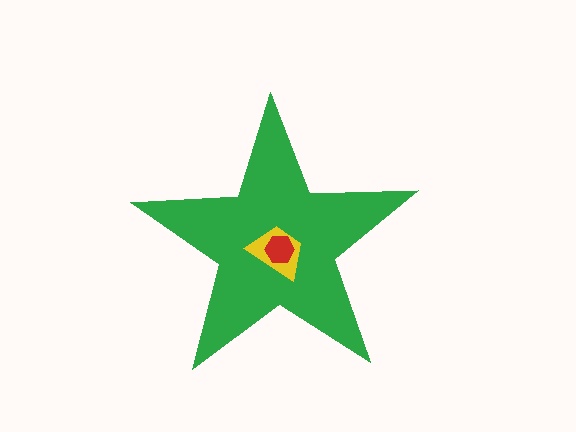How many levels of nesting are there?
3.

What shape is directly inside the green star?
The yellow trapezoid.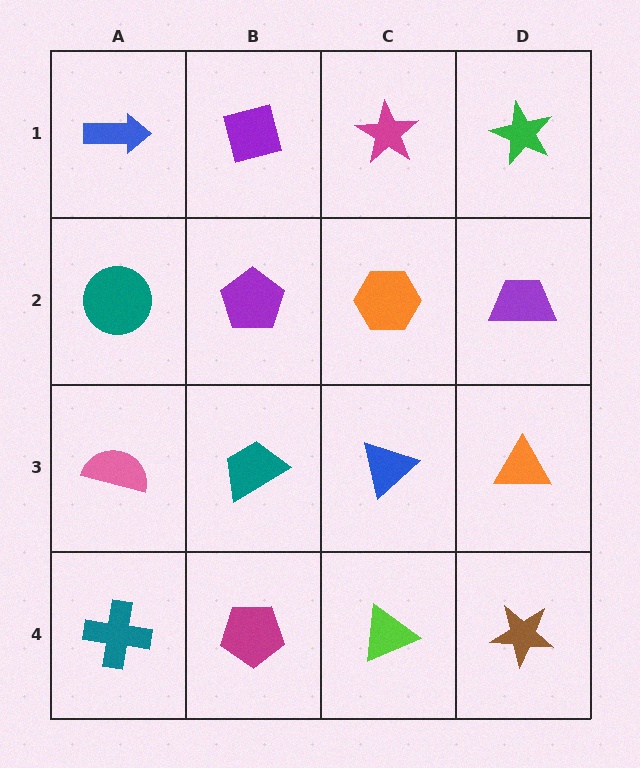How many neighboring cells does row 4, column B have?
3.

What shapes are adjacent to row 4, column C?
A blue triangle (row 3, column C), a magenta pentagon (row 4, column B), a brown star (row 4, column D).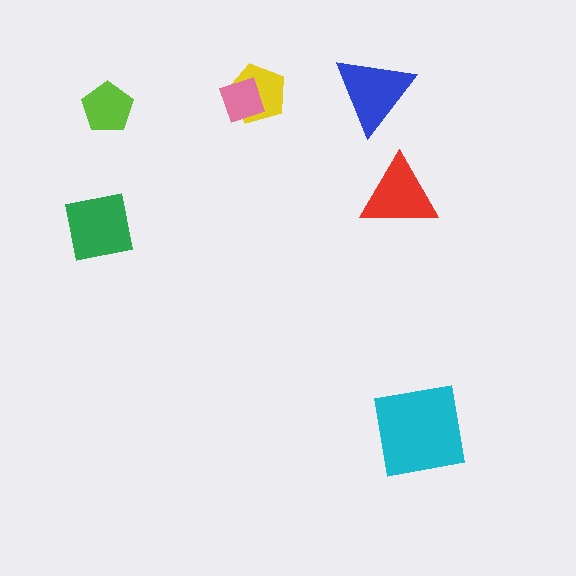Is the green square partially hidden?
No, no other shape covers it.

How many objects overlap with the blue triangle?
0 objects overlap with the blue triangle.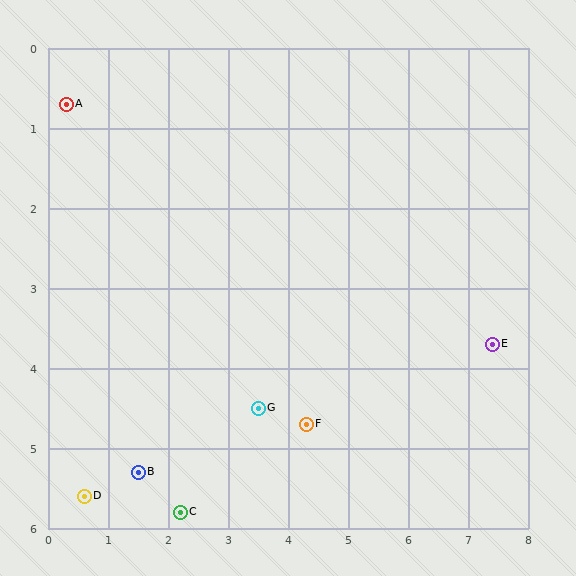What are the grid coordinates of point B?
Point B is at approximately (1.5, 5.3).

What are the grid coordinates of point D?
Point D is at approximately (0.6, 5.6).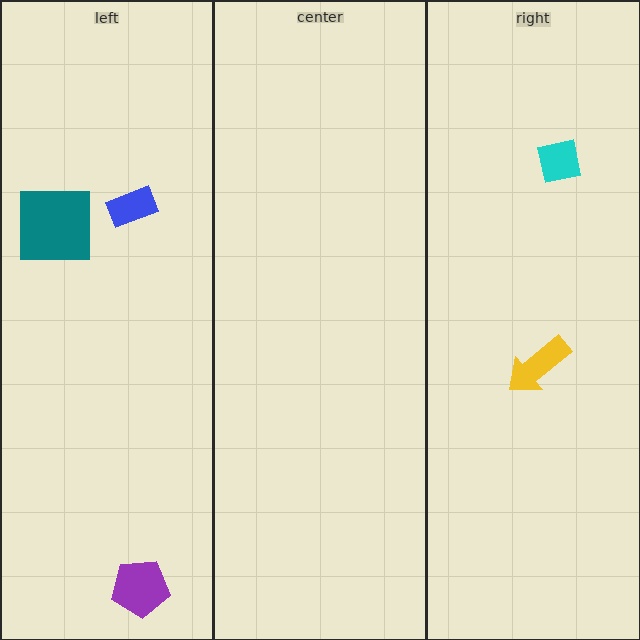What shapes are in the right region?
The cyan square, the yellow arrow.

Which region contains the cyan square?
The right region.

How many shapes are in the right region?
2.